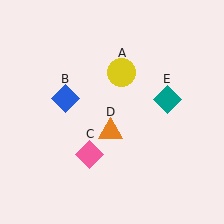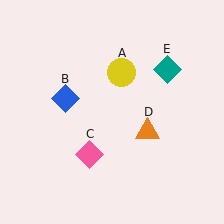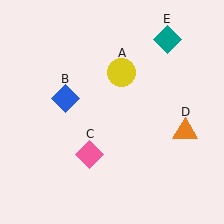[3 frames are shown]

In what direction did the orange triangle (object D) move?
The orange triangle (object D) moved right.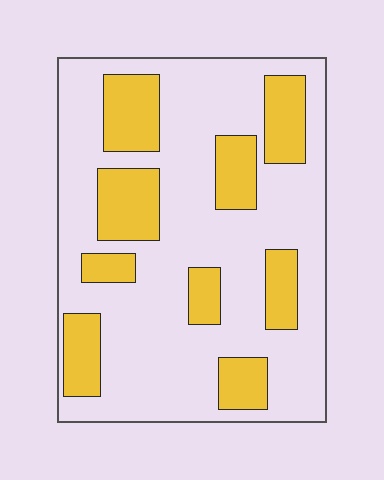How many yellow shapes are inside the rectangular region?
9.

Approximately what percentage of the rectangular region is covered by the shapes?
Approximately 30%.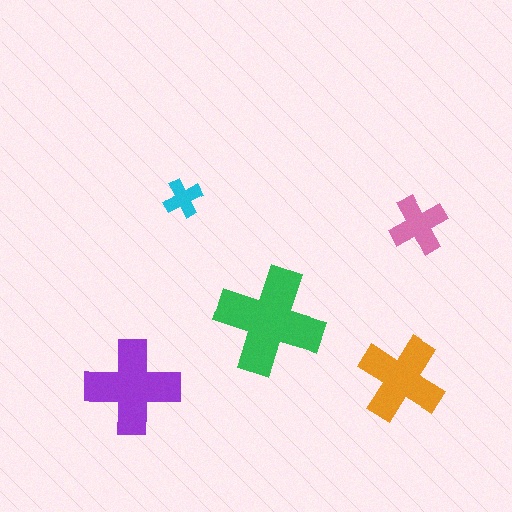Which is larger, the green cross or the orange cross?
The green one.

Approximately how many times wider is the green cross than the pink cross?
About 2 times wider.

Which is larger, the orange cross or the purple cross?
The purple one.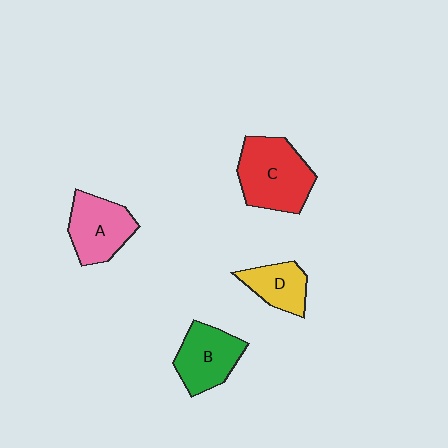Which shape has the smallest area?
Shape D (yellow).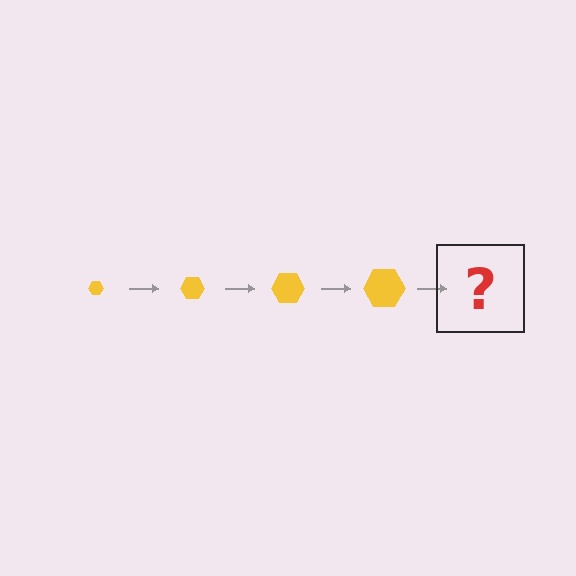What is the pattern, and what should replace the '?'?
The pattern is that the hexagon gets progressively larger each step. The '?' should be a yellow hexagon, larger than the previous one.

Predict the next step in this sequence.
The next step is a yellow hexagon, larger than the previous one.